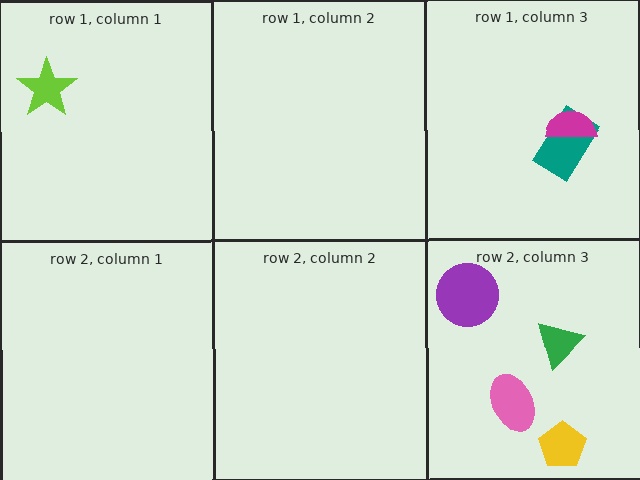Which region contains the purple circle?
The row 2, column 3 region.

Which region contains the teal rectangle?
The row 1, column 3 region.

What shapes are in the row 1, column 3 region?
The teal rectangle, the magenta semicircle.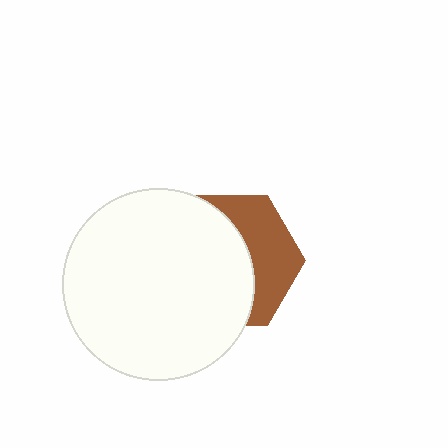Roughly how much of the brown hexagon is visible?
A small part of it is visible (roughly 39%).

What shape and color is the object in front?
The object in front is a white circle.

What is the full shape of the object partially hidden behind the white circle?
The partially hidden object is a brown hexagon.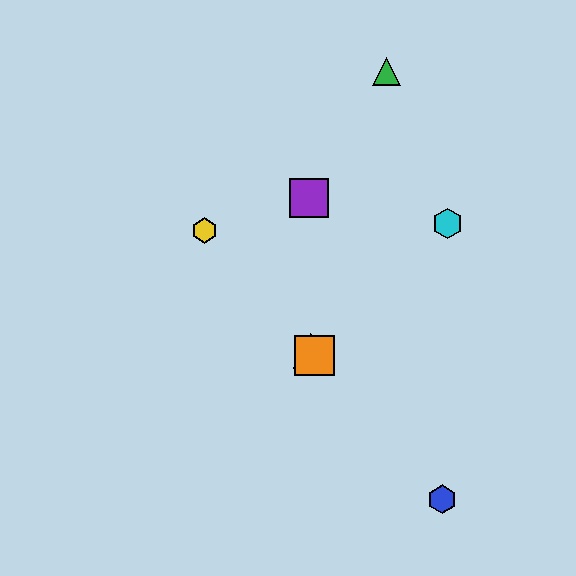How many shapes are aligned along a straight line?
4 shapes (the red triangle, the blue hexagon, the yellow hexagon, the orange square) are aligned along a straight line.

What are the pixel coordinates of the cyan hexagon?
The cyan hexagon is at (448, 224).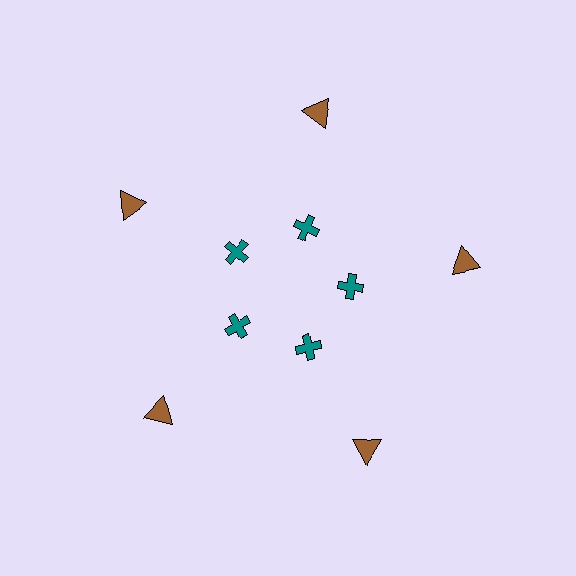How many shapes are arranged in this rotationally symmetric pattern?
There are 10 shapes, arranged in 5 groups of 2.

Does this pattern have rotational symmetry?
Yes, this pattern has 5-fold rotational symmetry. It looks the same after rotating 72 degrees around the center.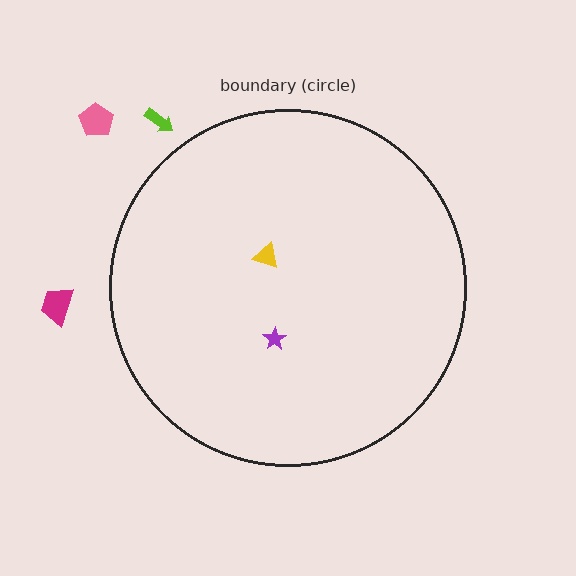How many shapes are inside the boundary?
2 inside, 3 outside.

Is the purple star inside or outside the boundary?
Inside.